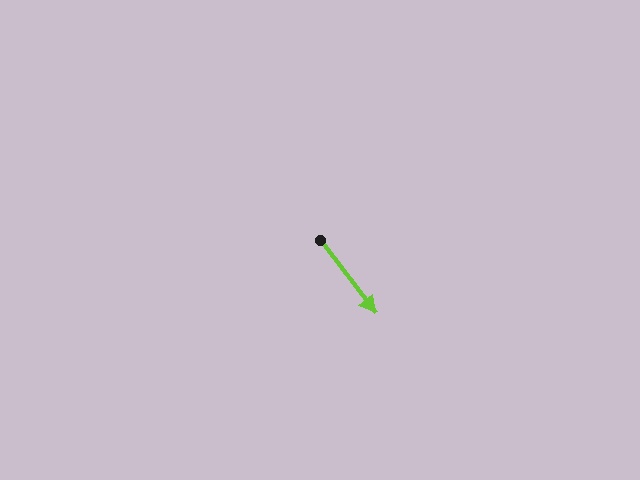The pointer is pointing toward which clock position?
Roughly 5 o'clock.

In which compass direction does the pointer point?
Southeast.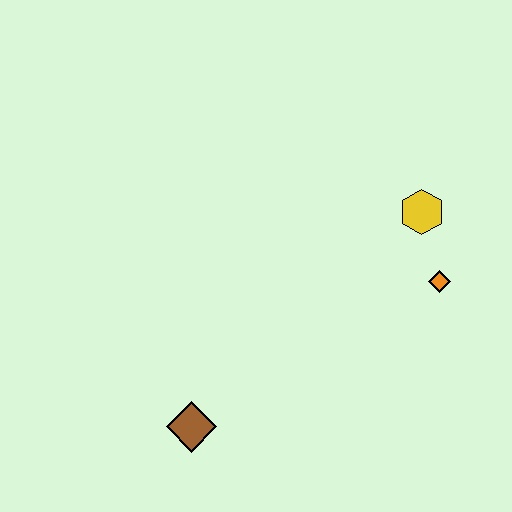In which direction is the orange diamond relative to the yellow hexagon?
The orange diamond is below the yellow hexagon.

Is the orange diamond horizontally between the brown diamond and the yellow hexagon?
No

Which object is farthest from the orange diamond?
The brown diamond is farthest from the orange diamond.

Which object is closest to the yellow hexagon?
The orange diamond is closest to the yellow hexagon.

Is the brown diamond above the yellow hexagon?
No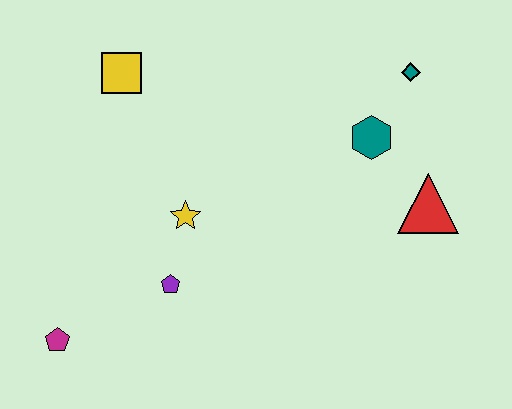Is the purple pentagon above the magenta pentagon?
Yes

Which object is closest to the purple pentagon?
The yellow star is closest to the purple pentagon.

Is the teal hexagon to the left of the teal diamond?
Yes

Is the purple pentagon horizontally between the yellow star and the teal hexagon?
No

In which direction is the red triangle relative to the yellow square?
The red triangle is to the right of the yellow square.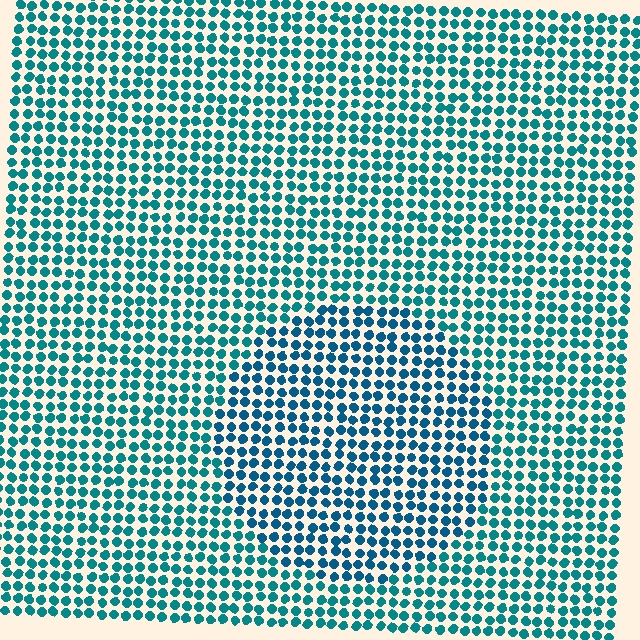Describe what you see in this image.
The image is filled with small teal elements in a uniform arrangement. A circle-shaped region is visible where the elements are tinted to a slightly different hue, forming a subtle color boundary.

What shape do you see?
I see a circle.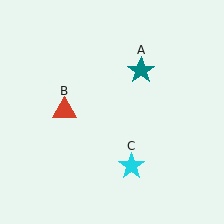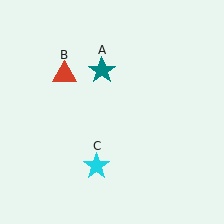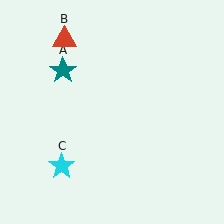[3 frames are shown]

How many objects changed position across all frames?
3 objects changed position: teal star (object A), red triangle (object B), cyan star (object C).